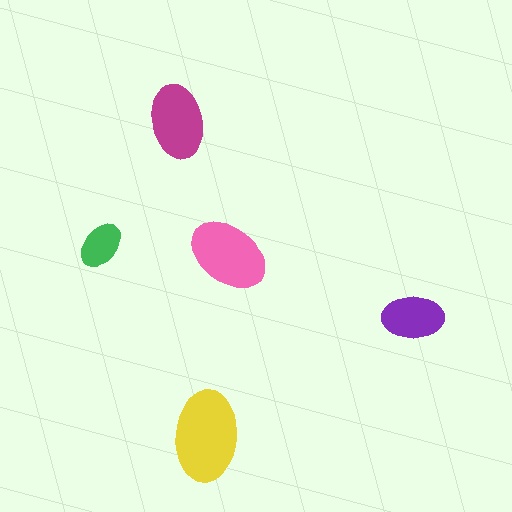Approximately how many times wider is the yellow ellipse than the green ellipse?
About 2 times wider.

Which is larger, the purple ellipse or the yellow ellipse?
The yellow one.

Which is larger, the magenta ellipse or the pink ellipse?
The pink one.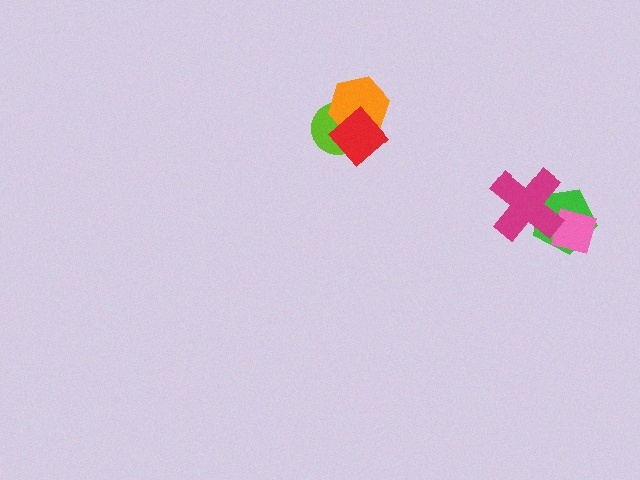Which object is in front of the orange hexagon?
The red diamond is in front of the orange hexagon.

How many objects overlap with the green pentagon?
2 objects overlap with the green pentagon.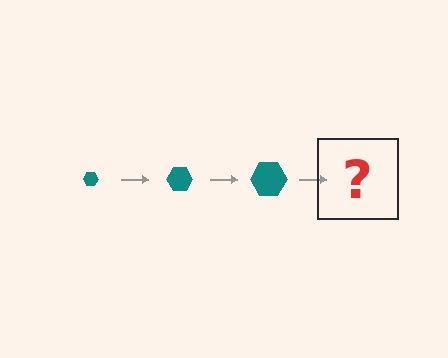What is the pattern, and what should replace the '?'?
The pattern is that the hexagon gets progressively larger each step. The '?' should be a teal hexagon, larger than the previous one.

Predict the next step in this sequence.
The next step is a teal hexagon, larger than the previous one.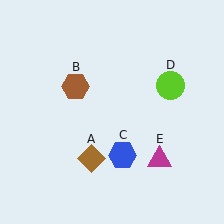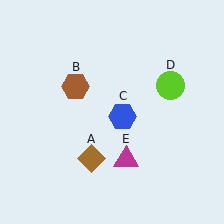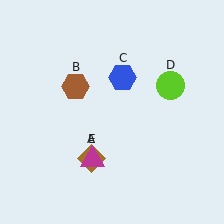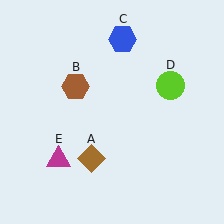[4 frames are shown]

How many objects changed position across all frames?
2 objects changed position: blue hexagon (object C), magenta triangle (object E).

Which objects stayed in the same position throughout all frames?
Brown diamond (object A) and brown hexagon (object B) and lime circle (object D) remained stationary.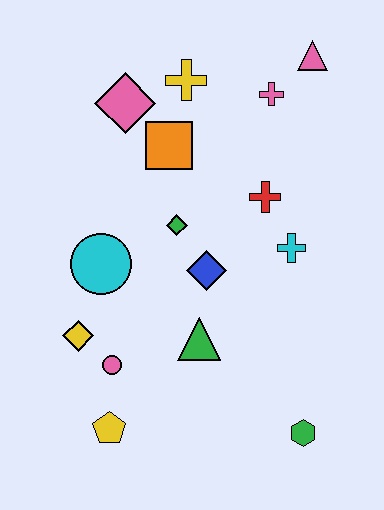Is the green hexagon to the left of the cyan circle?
No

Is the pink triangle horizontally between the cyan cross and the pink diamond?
No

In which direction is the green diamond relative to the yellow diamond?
The green diamond is above the yellow diamond.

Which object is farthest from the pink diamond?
The green hexagon is farthest from the pink diamond.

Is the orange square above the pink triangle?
No